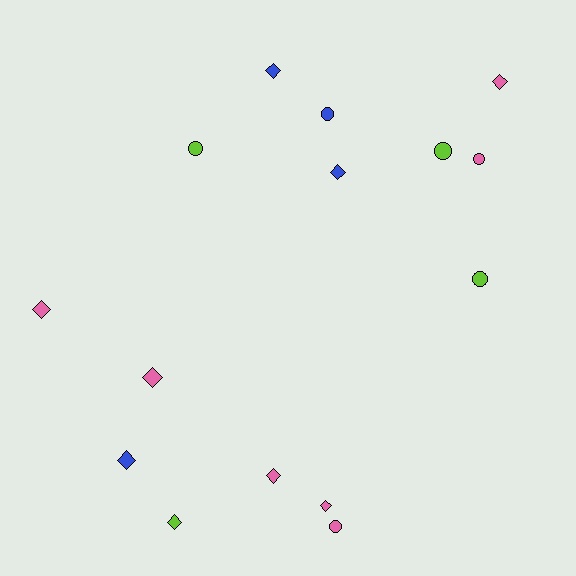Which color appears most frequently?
Pink, with 7 objects.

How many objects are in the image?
There are 15 objects.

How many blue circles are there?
There is 1 blue circle.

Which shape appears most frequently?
Diamond, with 9 objects.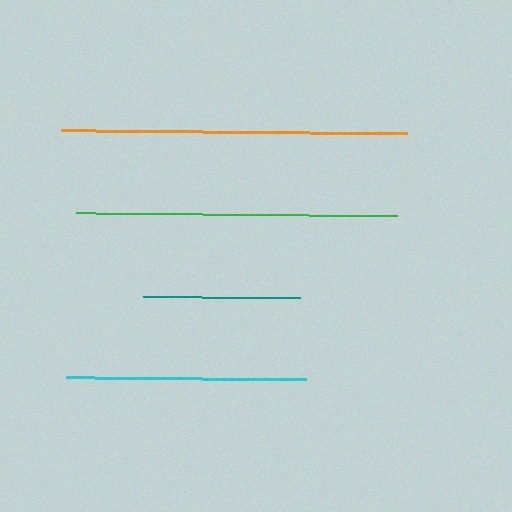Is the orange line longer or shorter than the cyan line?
The orange line is longer than the cyan line.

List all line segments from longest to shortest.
From longest to shortest: orange, green, cyan, teal.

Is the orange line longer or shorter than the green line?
The orange line is longer than the green line.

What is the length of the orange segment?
The orange segment is approximately 345 pixels long.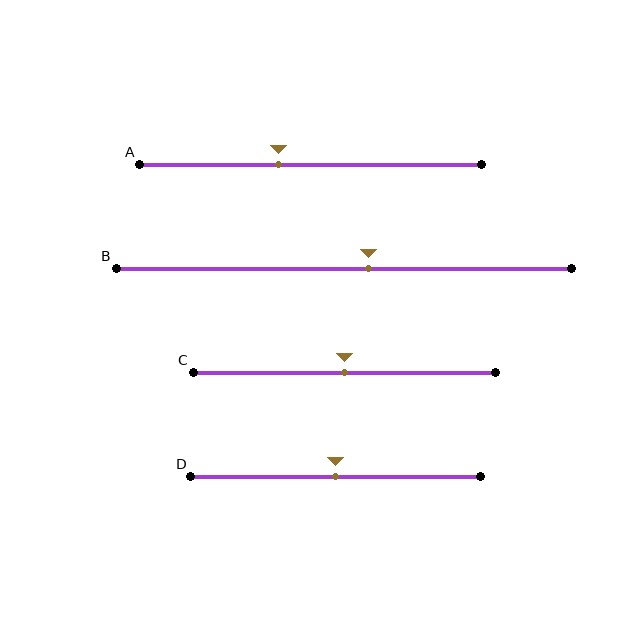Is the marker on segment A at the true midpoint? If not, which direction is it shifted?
No, the marker on segment A is shifted to the left by about 9% of the segment length.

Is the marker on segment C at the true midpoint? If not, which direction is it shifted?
Yes, the marker on segment C is at the true midpoint.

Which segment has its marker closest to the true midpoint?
Segment C has its marker closest to the true midpoint.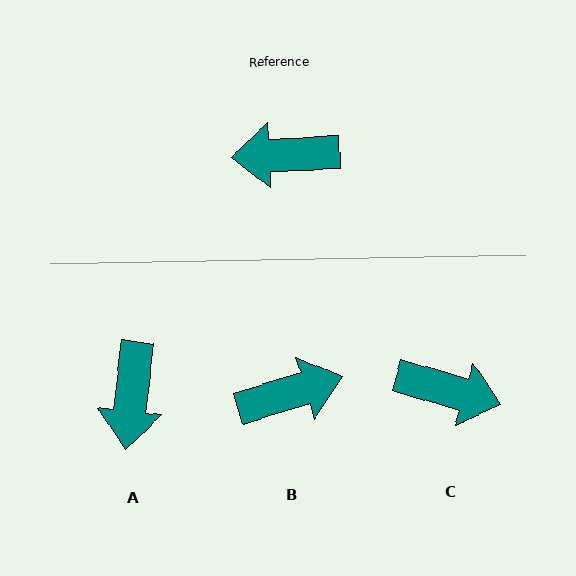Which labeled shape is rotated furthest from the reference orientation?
B, about 166 degrees away.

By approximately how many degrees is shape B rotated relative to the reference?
Approximately 166 degrees clockwise.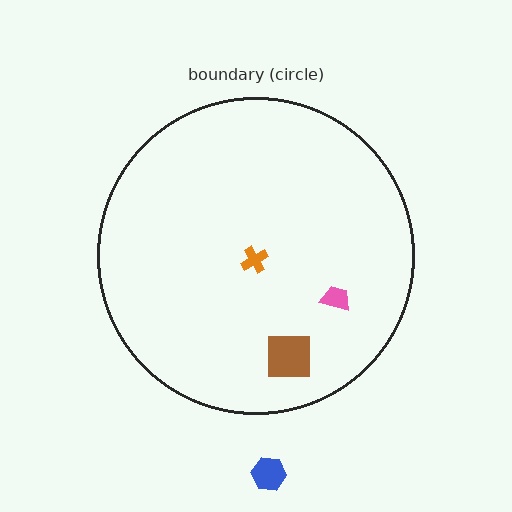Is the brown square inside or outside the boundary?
Inside.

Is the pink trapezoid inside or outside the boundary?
Inside.